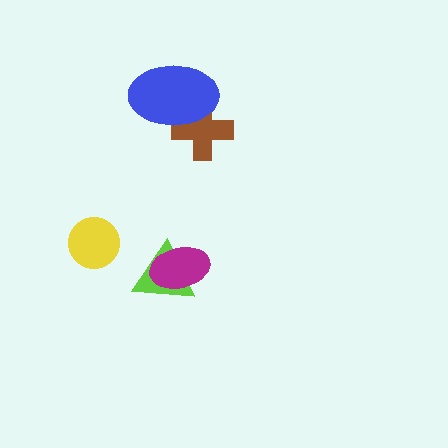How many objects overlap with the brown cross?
1 object overlaps with the brown cross.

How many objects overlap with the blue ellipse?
1 object overlaps with the blue ellipse.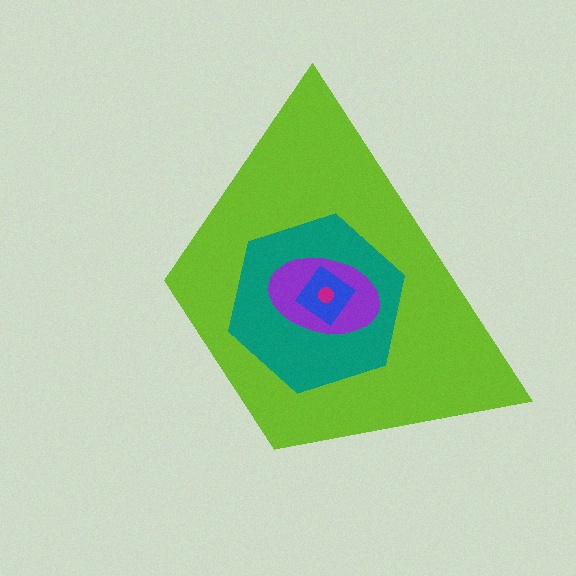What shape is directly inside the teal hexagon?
The purple ellipse.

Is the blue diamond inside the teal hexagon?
Yes.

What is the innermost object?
The magenta circle.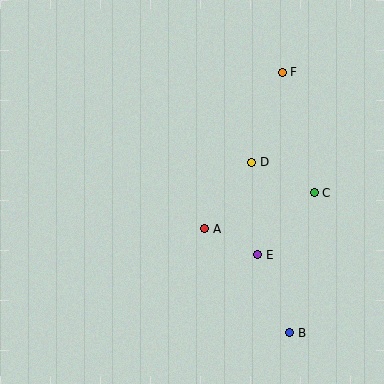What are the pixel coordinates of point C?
Point C is at (314, 193).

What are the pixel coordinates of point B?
Point B is at (290, 333).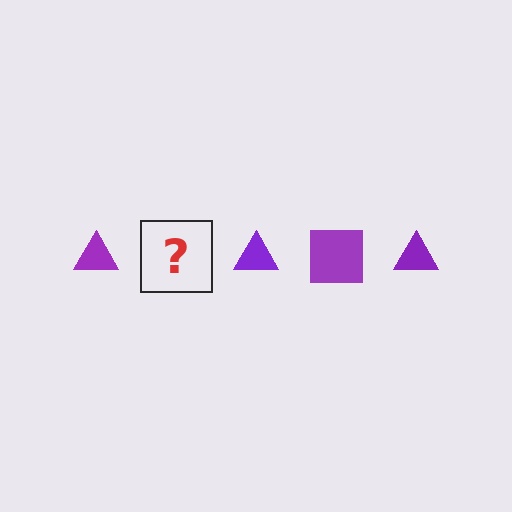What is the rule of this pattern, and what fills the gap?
The rule is that the pattern cycles through triangle, square shapes in purple. The gap should be filled with a purple square.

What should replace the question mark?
The question mark should be replaced with a purple square.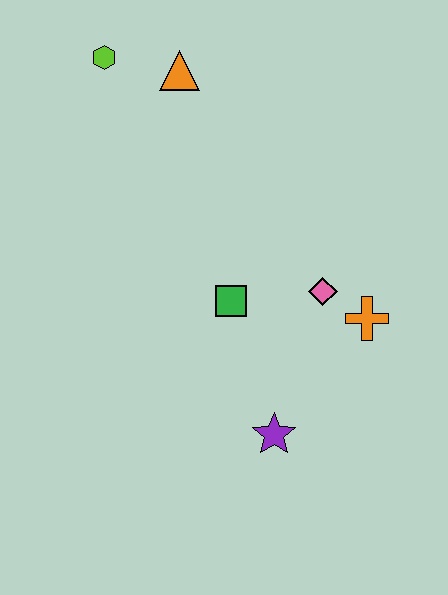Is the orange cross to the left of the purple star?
No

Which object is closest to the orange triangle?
The lime hexagon is closest to the orange triangle.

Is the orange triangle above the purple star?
Yes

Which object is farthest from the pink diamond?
The lime hexagon is farthest from the pink diamond.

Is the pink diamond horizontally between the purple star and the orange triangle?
No